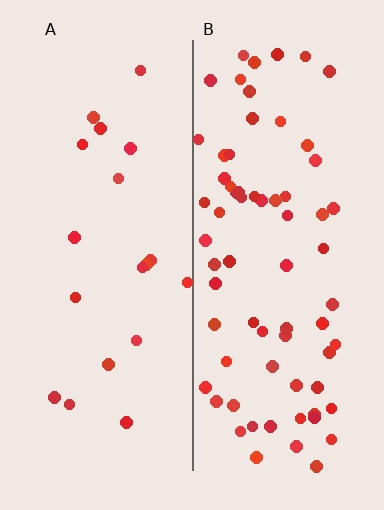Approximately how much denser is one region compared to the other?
Approximately 3.7× — region B over region A.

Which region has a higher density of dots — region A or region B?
B (the right).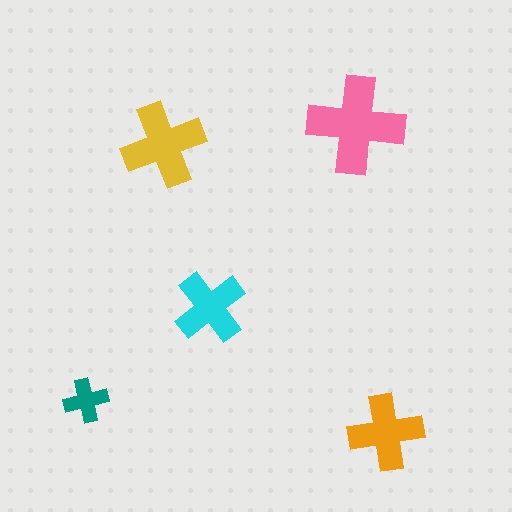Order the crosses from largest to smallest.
the pink one, the yellow one, the orange one, the cyan one, the teal one.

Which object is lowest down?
The orange cross is bottommost.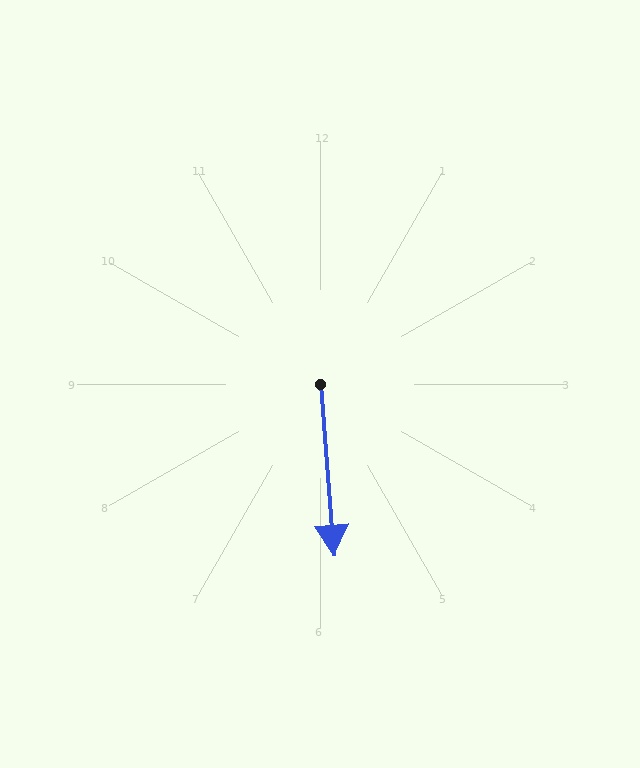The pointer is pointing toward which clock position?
Roughly 6 o'clock.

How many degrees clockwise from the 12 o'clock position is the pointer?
Approximately 175 degrees.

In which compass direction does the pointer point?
South.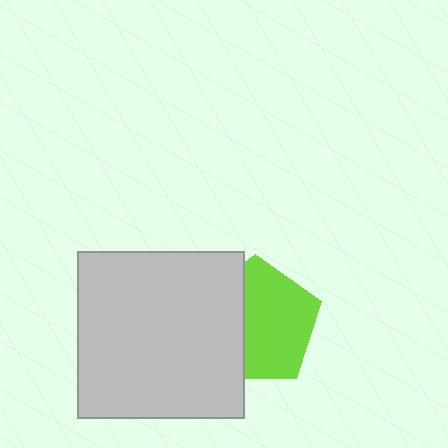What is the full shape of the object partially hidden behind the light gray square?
The partially hidden object is a lime pentagon.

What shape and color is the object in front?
The object in front is a light gray square.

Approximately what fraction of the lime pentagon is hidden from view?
Roughly 39% of the lime pentagon is hidden behind the light gray square.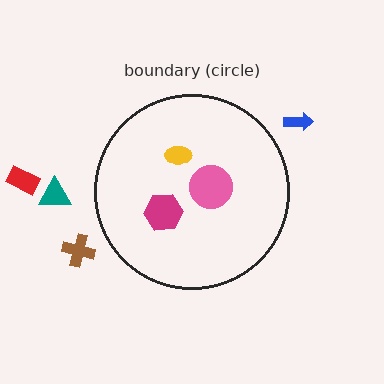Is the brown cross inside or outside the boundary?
Outside.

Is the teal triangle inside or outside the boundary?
Outside.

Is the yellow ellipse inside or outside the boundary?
Inside.